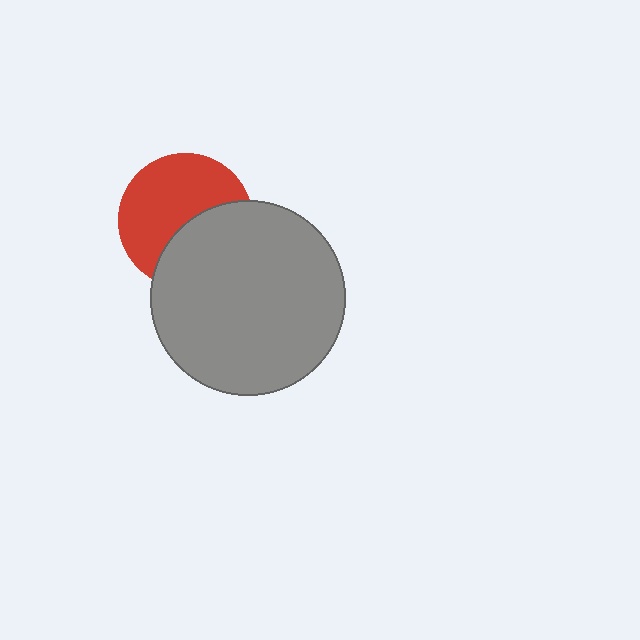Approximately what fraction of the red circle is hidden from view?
Roughly 41% of the red circle is hidden behind the gray circle.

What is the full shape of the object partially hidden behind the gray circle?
The partially hidden object is a red circle.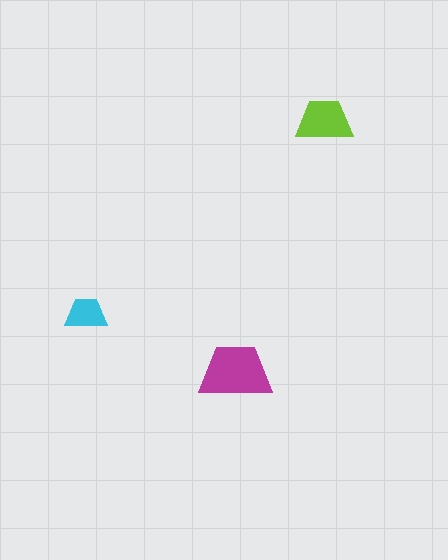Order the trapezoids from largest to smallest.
the magenta one, the lime one, the cyan one.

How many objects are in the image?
There are 3 objects in the image.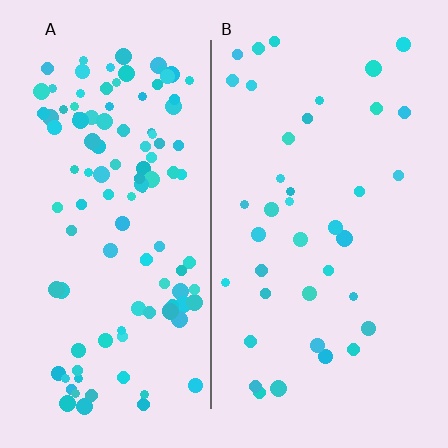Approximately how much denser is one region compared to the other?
Approximately 2.9× — region A over region B.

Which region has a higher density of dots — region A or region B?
A (the left).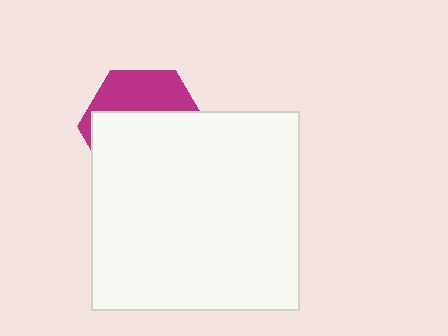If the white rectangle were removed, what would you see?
You would see the complete magenta hexagon.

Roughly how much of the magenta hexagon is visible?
A small part of it is visible (roughly 36%).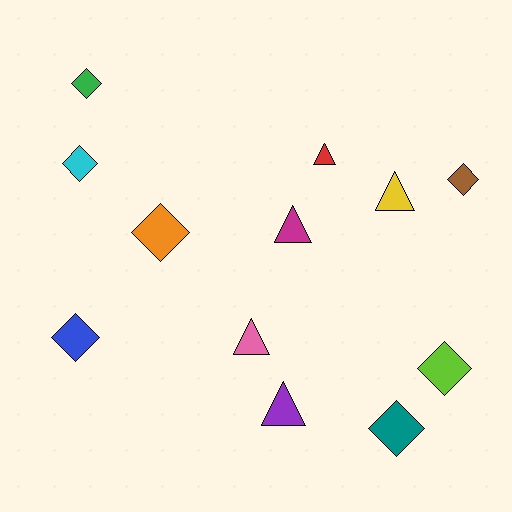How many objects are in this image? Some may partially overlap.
There are 12 objects.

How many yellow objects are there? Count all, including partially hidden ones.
There is 1 yellow object.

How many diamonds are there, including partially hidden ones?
There are 7 diamonds.